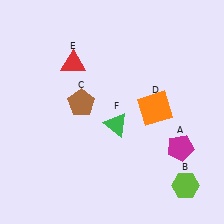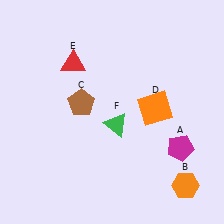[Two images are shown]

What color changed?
The hexagon (B) changed from lime in Image 1 to orange in Image 2.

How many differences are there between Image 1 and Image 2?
There is 1 difference between the two images.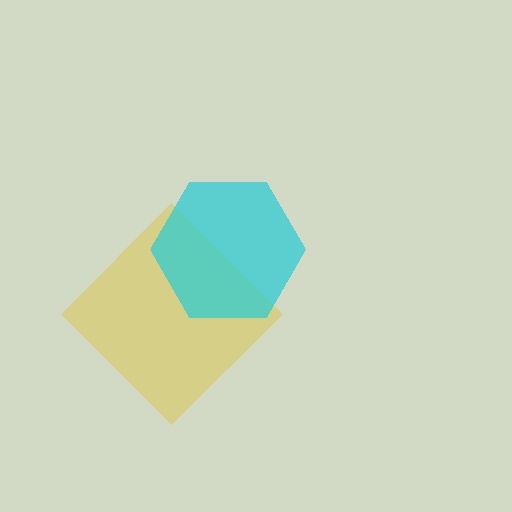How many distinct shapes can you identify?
There are 2 distinct shapes: a yellow diamond, a cyan hexagon.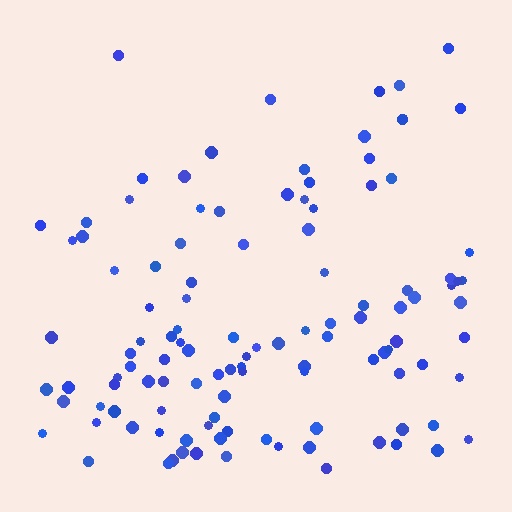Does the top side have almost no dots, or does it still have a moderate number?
Still a moderate number, just noticeably fewer than the bottom.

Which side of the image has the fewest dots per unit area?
The top.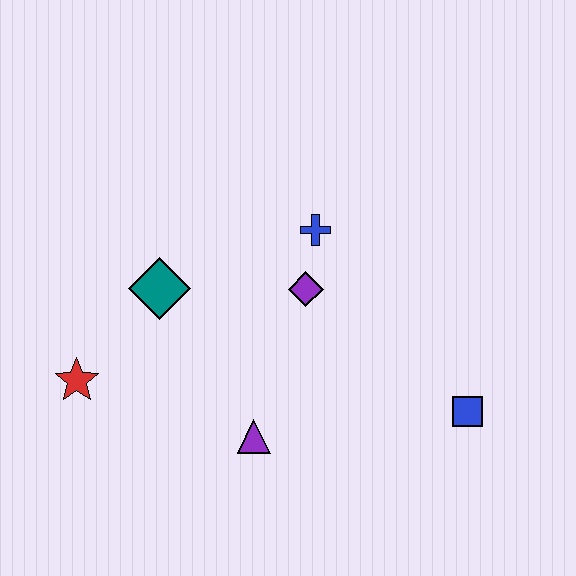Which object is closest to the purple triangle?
The purple diamond is closest to the purple triangle.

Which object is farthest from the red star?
The blue square is farthest from the red star.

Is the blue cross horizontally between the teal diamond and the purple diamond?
No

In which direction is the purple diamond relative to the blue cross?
The purple diamond is below the blue cross.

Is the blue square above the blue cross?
No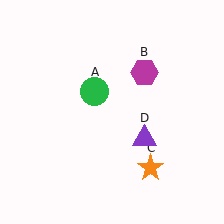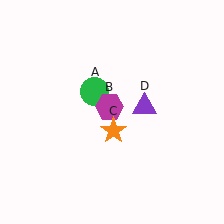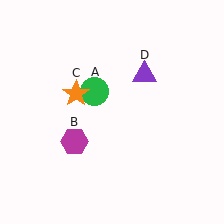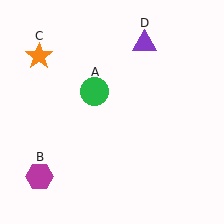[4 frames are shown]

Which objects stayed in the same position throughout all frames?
Green circle (object A) remained stationary.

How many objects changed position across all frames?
3 objects changed position: magenta hexagon (object B), orange star (object C), purple triangle (object D).